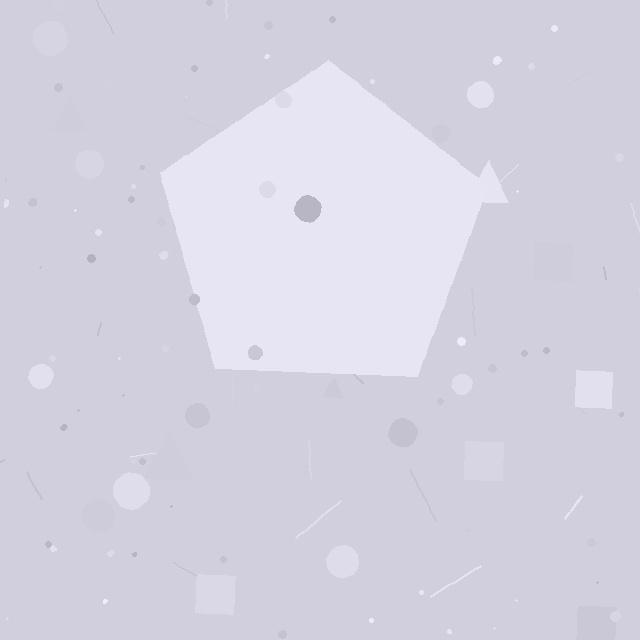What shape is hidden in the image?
A pentagon is hidden in the image.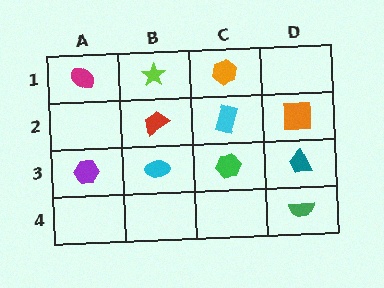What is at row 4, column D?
A green semicircle.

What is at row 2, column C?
A cyan rectangle.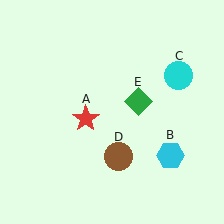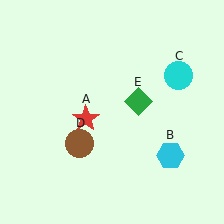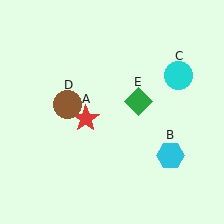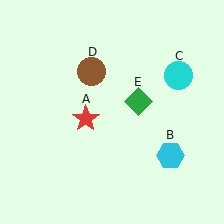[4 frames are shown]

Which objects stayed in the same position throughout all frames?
Red star (object A) and cyan hexagon (object B) and cyan circle (object C) and green diamond (object E) remained stationary.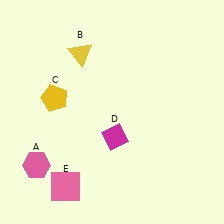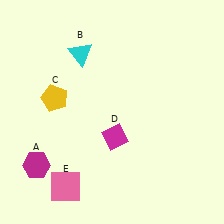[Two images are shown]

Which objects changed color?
A changed from pink to magenta. B changed from yellow to cyan.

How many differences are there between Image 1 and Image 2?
There are 2 differences between the two images.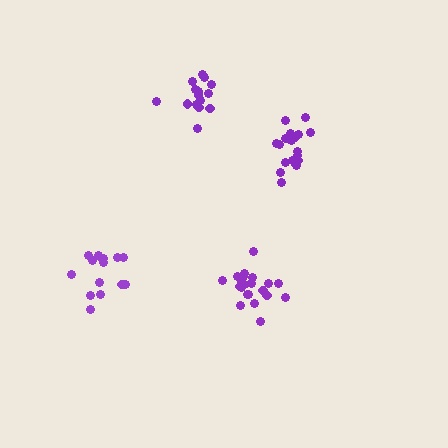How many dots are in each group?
Group 1: 15 dots, Group 2: 21 dots, Group 3: 21 dots, Group 4: 15 dots (72 total).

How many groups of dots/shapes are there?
There are 4 groups.